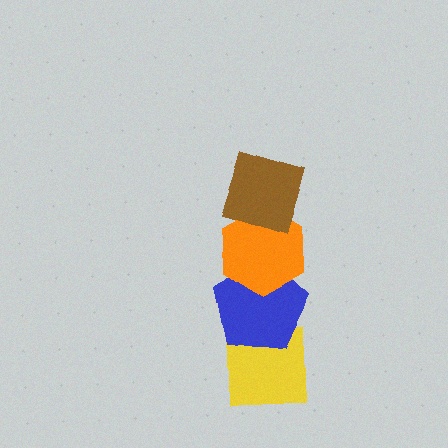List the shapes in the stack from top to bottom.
From top to bottom: the brown diamond, the orange hexagon, the blue pentagon, the yellow square.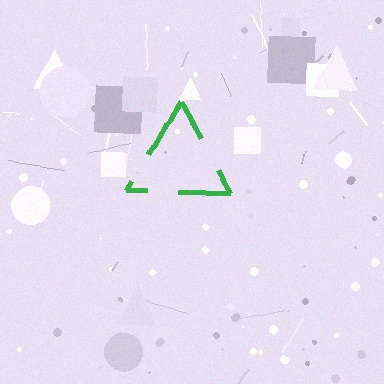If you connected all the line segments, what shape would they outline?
They would outline a triangle.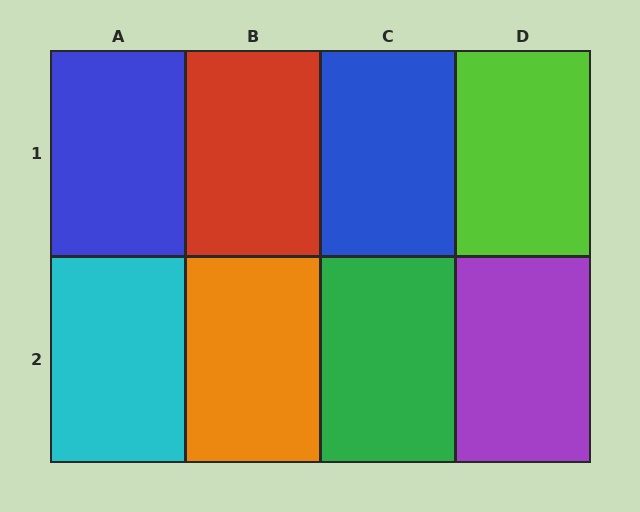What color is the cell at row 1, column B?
Red.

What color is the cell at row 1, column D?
Lime.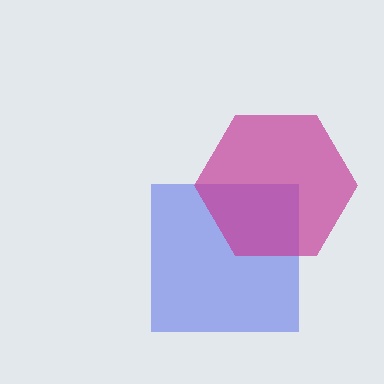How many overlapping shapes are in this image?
There are 2 overlapping shapes in the image.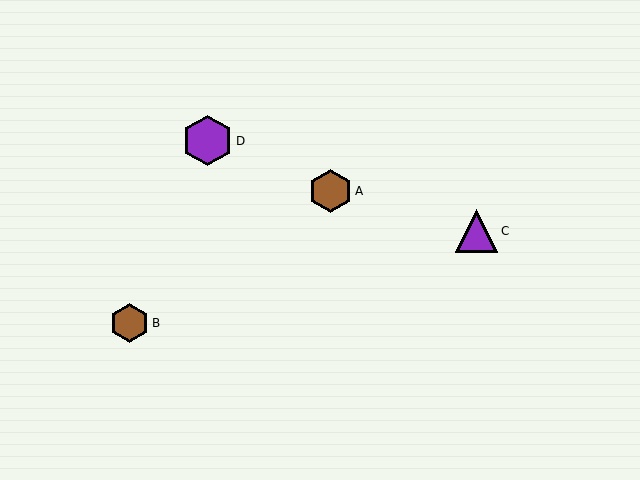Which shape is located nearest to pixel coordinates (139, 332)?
The brown hexagon (labeled B) at (130, 323) is nearest to that location.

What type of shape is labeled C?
Shape C is a purple triangle.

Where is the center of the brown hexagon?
The center of the brown hexagon is at (130, 323).